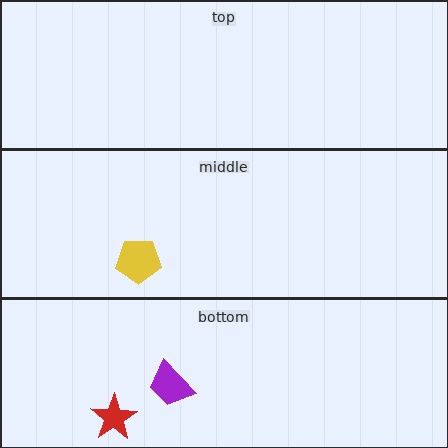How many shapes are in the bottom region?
2.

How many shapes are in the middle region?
1.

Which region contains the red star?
The bottom region.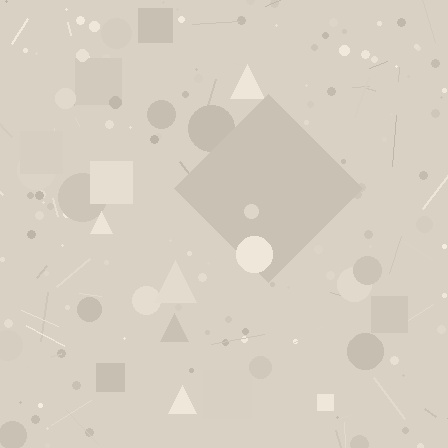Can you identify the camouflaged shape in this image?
The camouflaged shape is a diamond.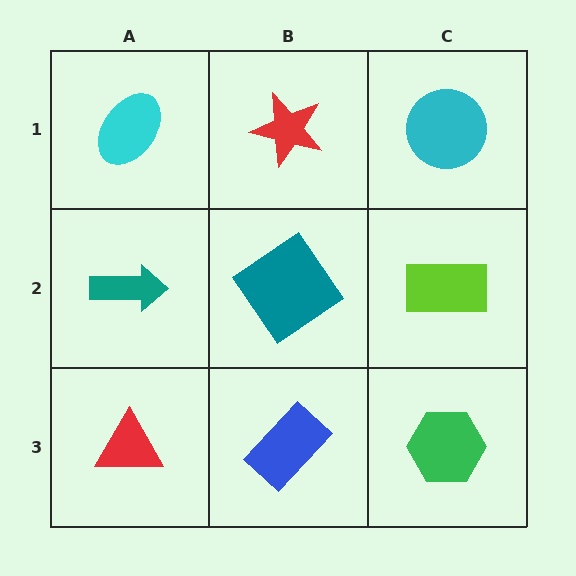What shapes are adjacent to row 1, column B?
A teal diamond (row 2, column B), a cyan ellipse (row 1, column A), a cyan circle (row 1, column C).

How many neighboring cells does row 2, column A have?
3.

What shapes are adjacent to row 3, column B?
A teal diamond (row 2, column B), a red triangle (row 3, column A), a green hexagon (row 3, column C).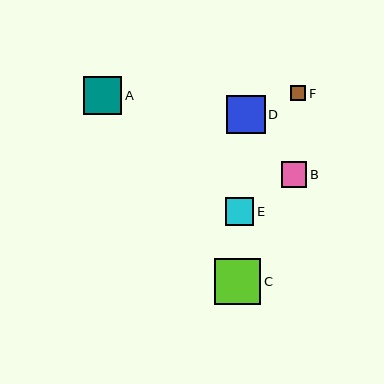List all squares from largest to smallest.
From largest to smallest: C, D, A, E, B, F.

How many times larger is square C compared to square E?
Square C is approximately 1.7 times the size of square E.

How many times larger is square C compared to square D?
Square C is approximately 1.2 times the size of square D.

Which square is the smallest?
Square F is the smallest with a size of approximately 15 pixels.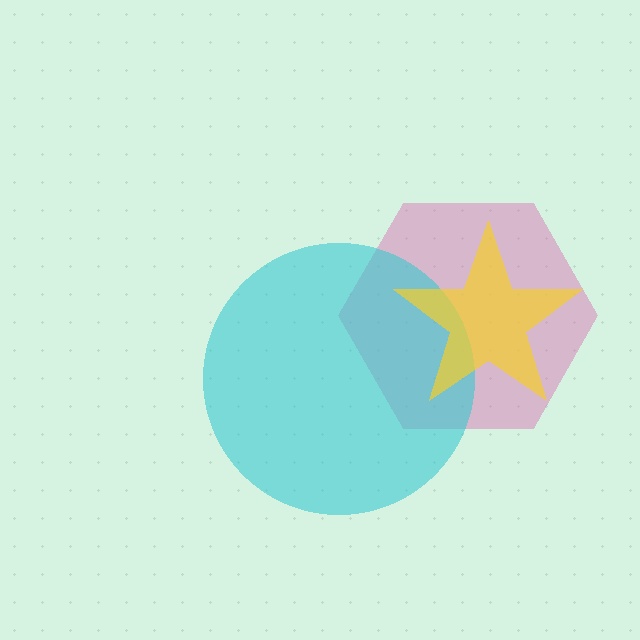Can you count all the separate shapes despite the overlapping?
Yes, there are 3 separate shapes.